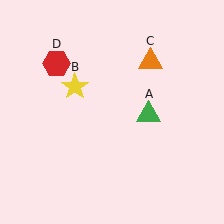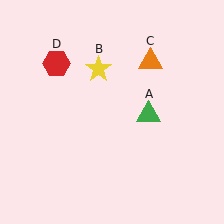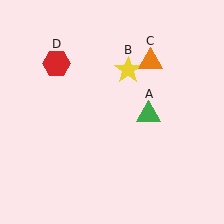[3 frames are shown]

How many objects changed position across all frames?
1 object changed position: yellow star (object B).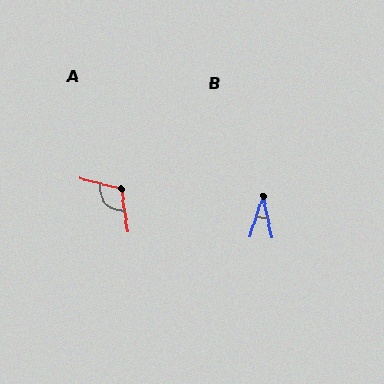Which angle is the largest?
A, at approximately 112 degrees.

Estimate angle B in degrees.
Approximately 31 degrees.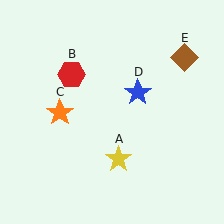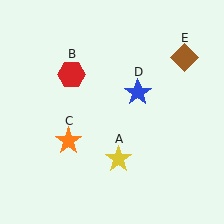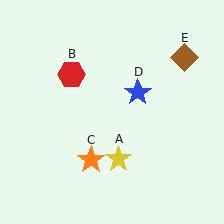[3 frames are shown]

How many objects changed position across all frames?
1 object changed position: orange star (object C).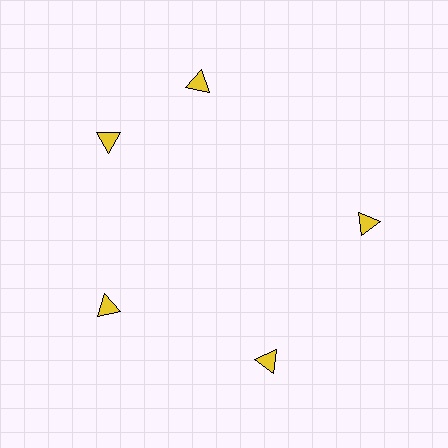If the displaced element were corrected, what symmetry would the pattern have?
It would have 5-fold rotational symmetry — the pattern would map onto itself every 72 degrees.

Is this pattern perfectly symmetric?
No. The 5 yellow triangles are arranged in a ring, but one element near the 1 o'clock position is rotated out of alignment along the ring, breaking the 5-fold rotational symmetry.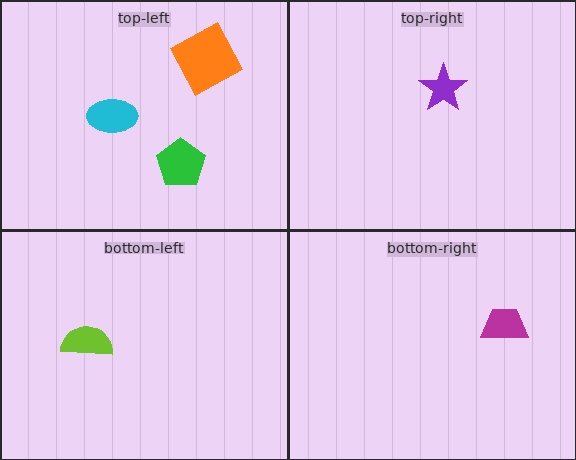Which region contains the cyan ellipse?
The top-left region.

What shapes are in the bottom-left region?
The lime semicircle.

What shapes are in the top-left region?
The green pentagon, the orange diamond, the cyan ellipse.